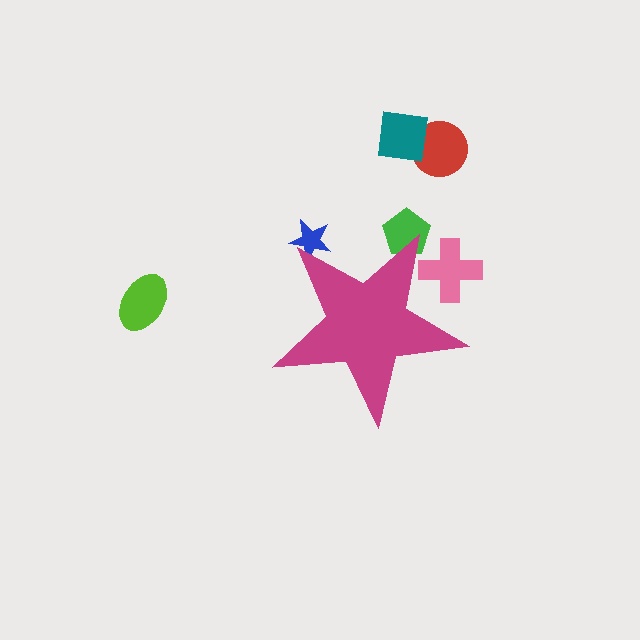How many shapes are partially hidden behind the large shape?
3 shapes are partially hidden.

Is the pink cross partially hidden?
Yes, the pink cross is partially hidden behind the magenta star.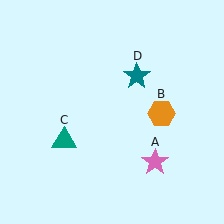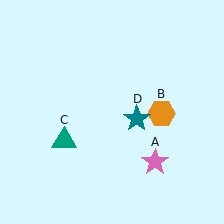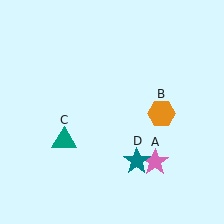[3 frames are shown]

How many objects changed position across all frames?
1 object changed position: teal star (object D).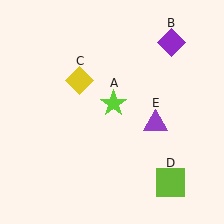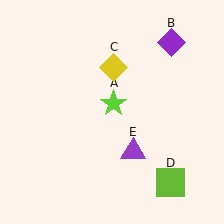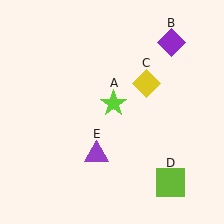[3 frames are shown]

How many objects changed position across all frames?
2 objects changed position: yellow diamond (object C), purple triangle (object E).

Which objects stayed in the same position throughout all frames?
Lime star (object A) and purple diamond (object B) and lime square (object D) remained stationary.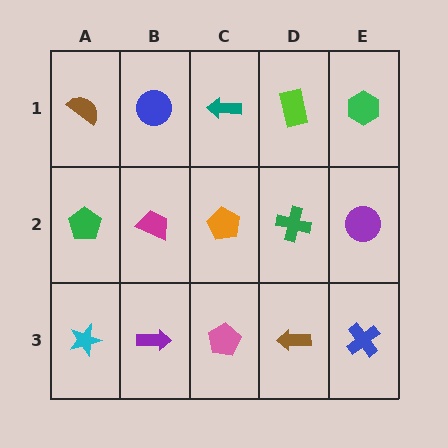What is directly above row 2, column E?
A green hexagon.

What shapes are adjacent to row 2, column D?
A lime rectangle (row 1, column D), a brown arrow (row 3, column D), an orange pentagon (row 2, column C), a purple circle (row 2, column E).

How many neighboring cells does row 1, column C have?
3.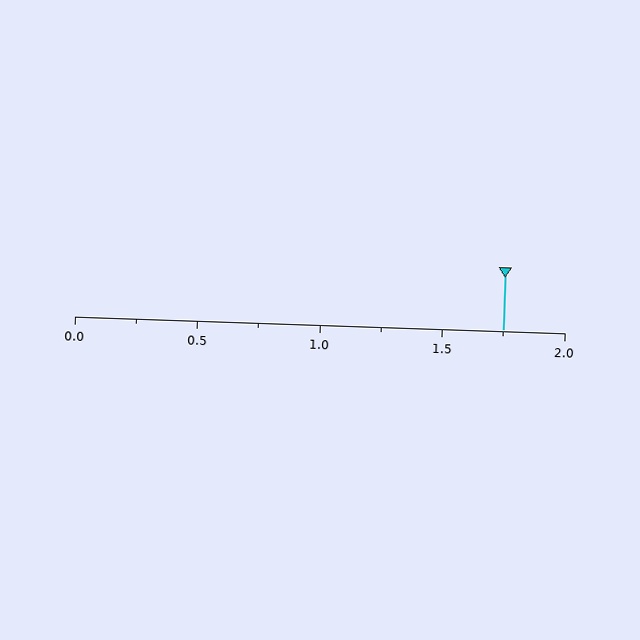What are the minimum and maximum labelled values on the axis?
The axis runs from 0.0 to 2.0.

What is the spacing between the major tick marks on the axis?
The major ticks are spaced 0.5 apart.